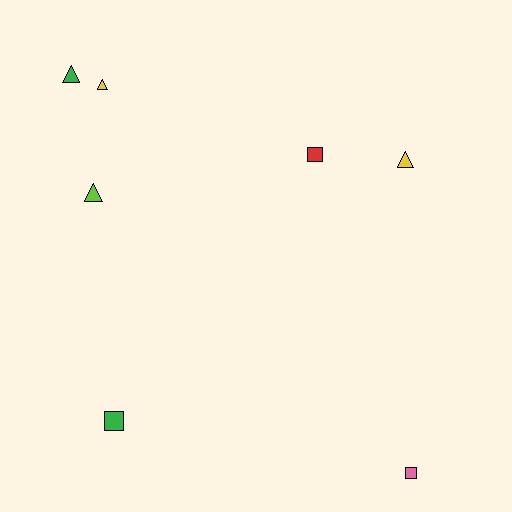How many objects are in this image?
There are 7 objects.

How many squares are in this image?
There are 3 squares.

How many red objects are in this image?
There is 1 red object.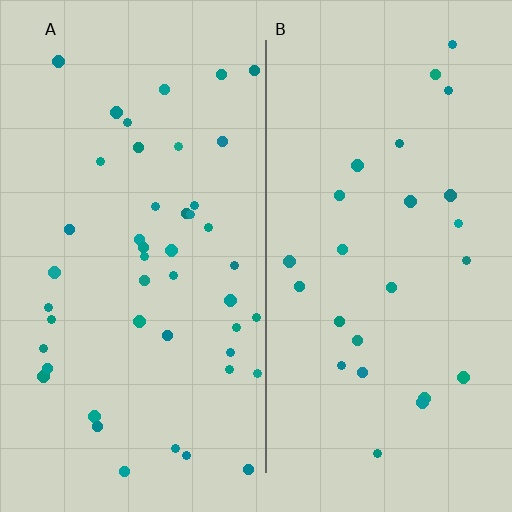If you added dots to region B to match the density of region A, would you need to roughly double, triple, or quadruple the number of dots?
Approximately double.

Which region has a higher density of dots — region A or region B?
A (the left).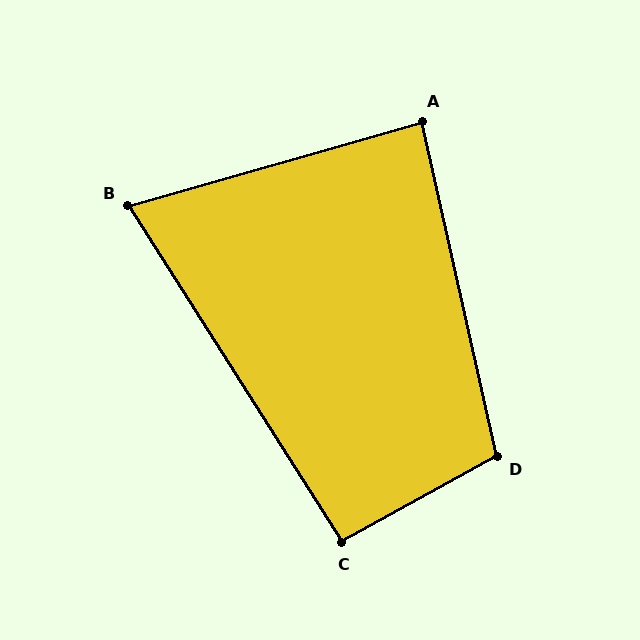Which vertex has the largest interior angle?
D, at approximately 106 degrees.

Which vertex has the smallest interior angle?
B, at approximately 74 degrees.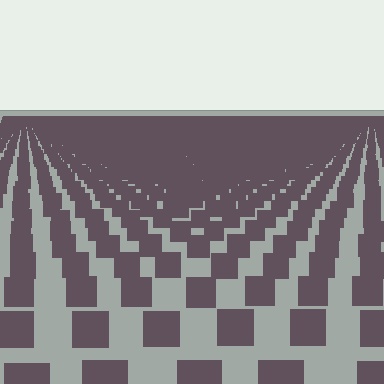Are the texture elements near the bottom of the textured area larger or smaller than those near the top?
Larger. Near the bottom, elements are closer to the viewer and appear at a bigger on-screen size.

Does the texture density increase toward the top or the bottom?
Density increases toward the top.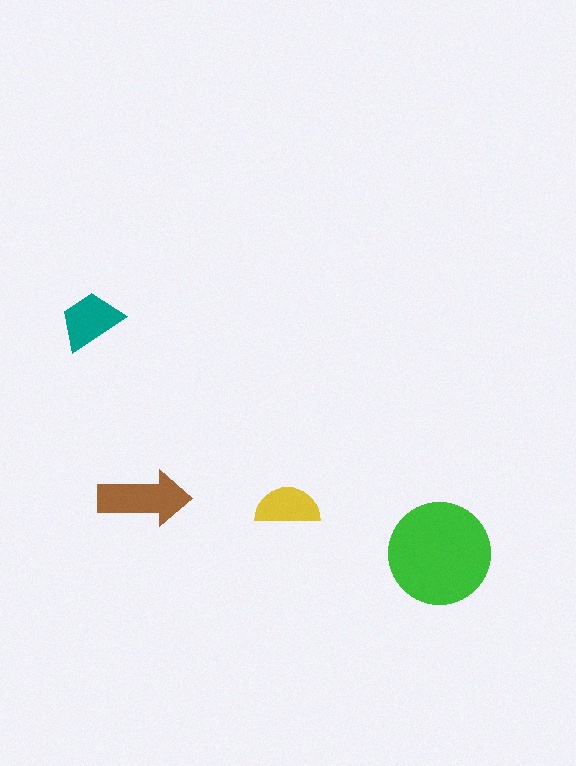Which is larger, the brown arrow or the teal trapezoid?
The brown arrow.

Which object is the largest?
The green circle.